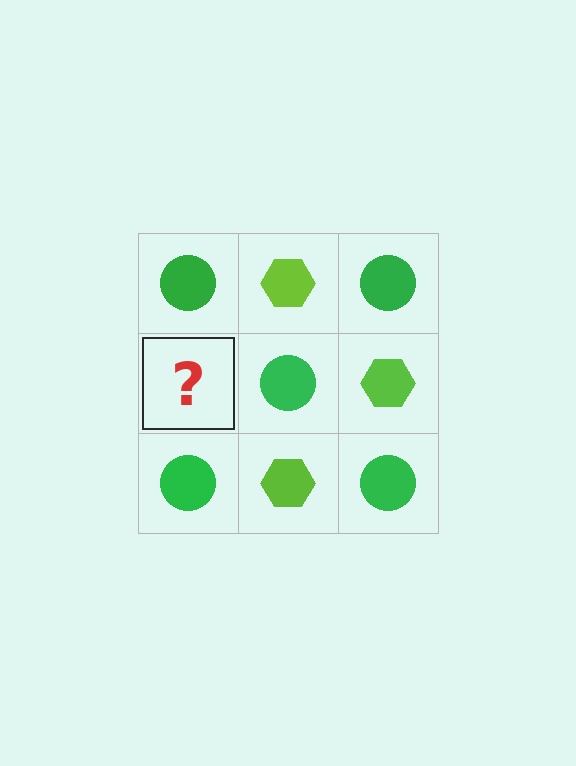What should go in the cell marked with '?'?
The missing cell should contain a lime hexagon.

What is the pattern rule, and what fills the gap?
The rule is that it alternates green circle and lime hexagon in a checkerboard pattern. The gap should be filled with a lime hexagon.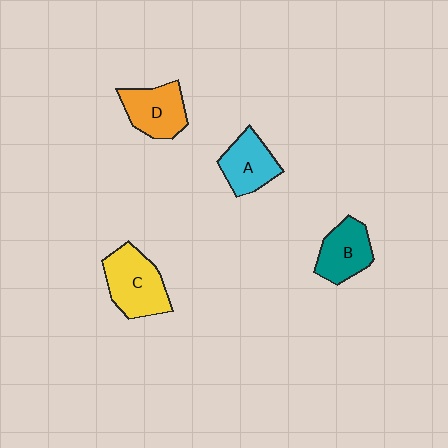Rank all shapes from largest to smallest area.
From largest to smallest: C (yellow), D (orange), B (teal), A (cyan).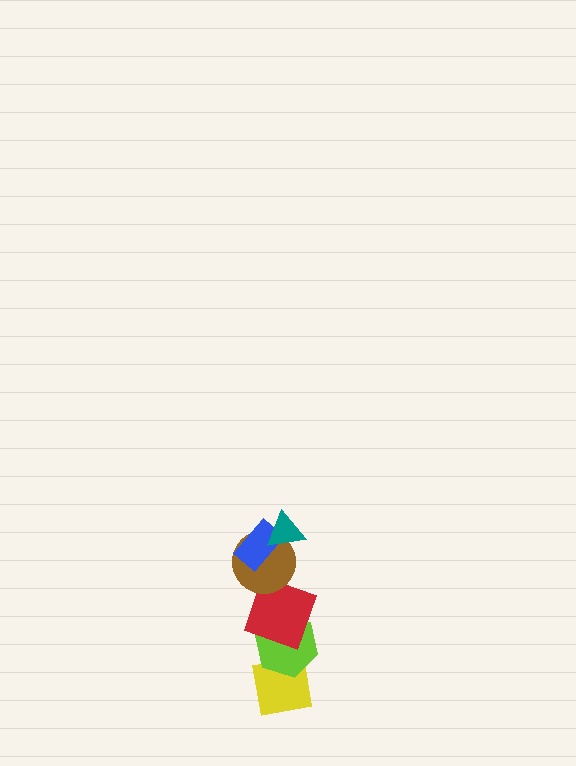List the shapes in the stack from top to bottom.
From top to bottom: the teal triangle, the blue rectangle, the brown circle, the red square, the lime hexagon, the yellow square.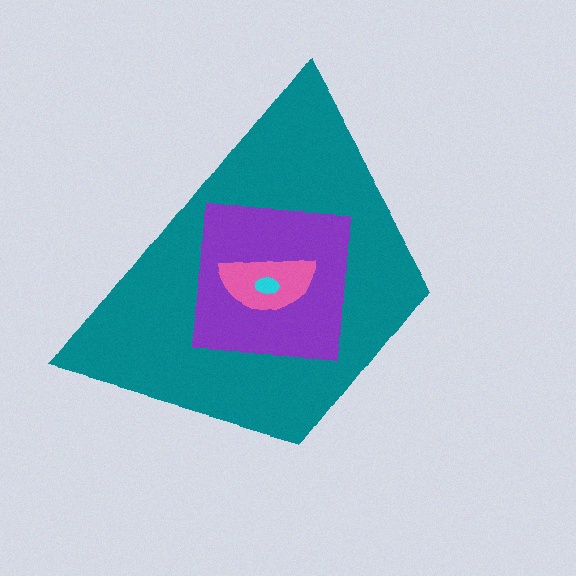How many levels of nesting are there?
4.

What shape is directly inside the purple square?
The pink semicircle.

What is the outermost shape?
The teal trapezoid.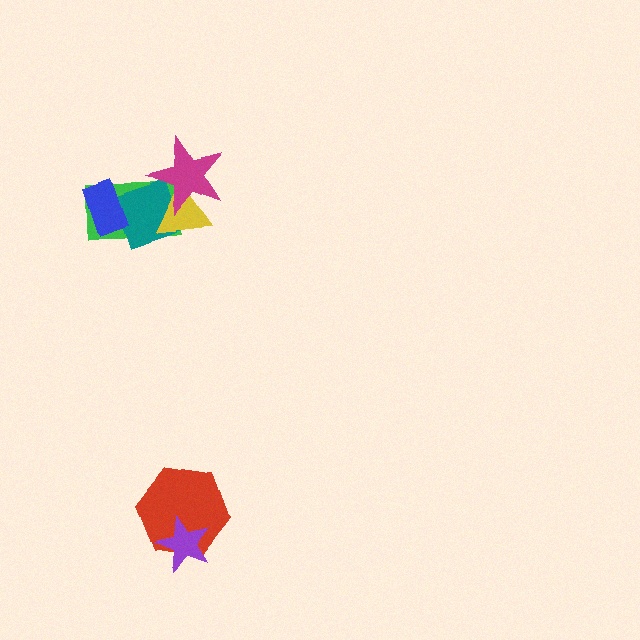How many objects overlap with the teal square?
4 objects overlap with the teal square.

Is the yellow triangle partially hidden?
Yes, it is partially covered by another shape.